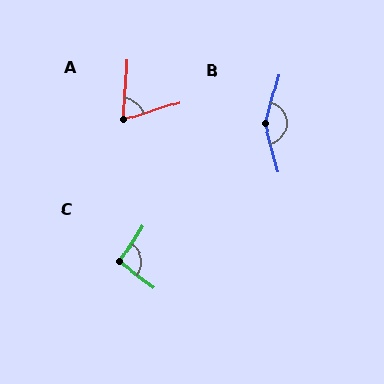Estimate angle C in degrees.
Approximately 96 degrees.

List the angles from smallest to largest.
A (69°), C (96°), B (150°).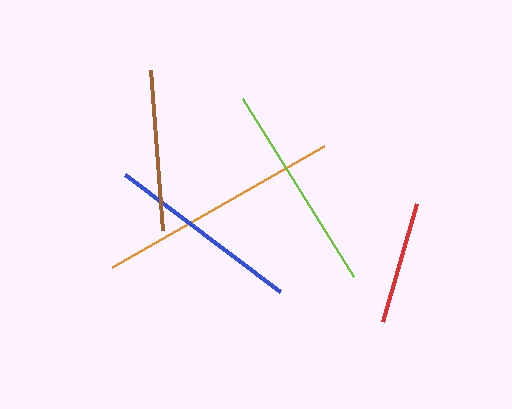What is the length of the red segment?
The red segment is approximately 122 pixels long.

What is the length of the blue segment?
The blue segment is approximately 194 pixels long.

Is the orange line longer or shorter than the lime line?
The orange line is longer than the lime line.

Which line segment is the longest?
The orange line is the longest at approximately 244 pixels.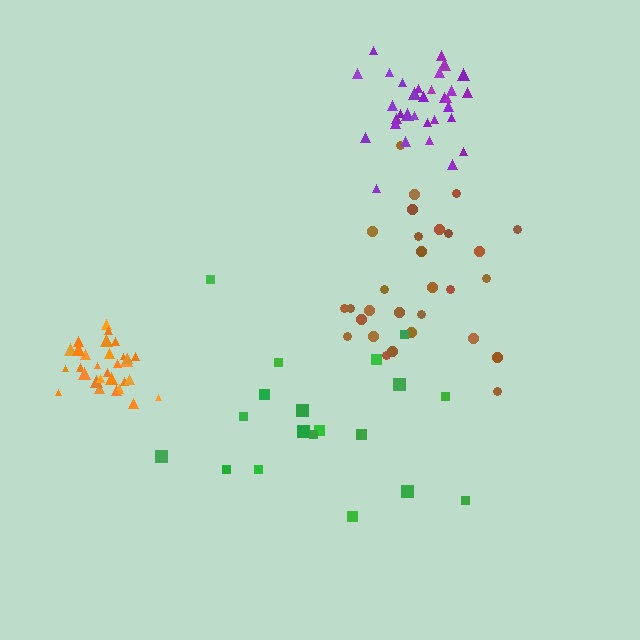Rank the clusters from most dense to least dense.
orange, purple, brown, green.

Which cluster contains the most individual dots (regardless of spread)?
Purple (32).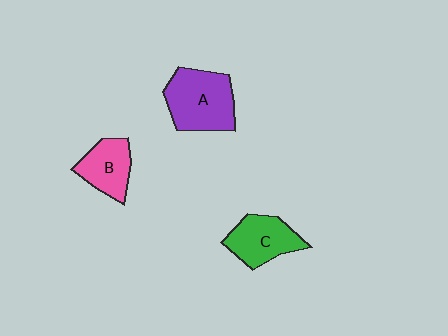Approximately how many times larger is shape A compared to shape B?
Approximately 1.5 times.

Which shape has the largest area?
Shape A (purple).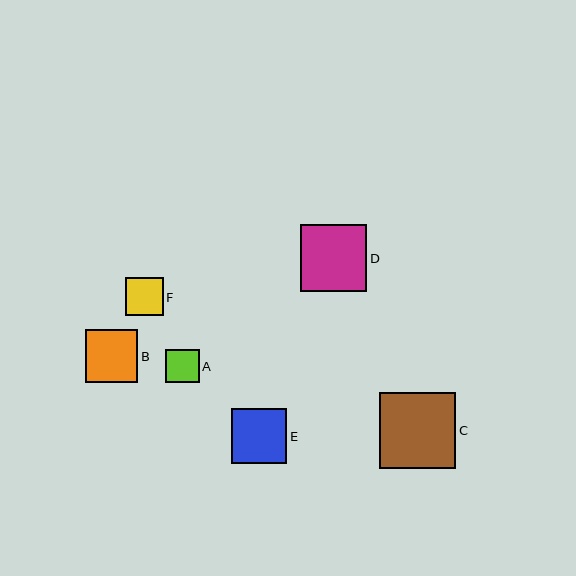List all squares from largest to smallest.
From largest to smallest: C, D, E, B, F, A.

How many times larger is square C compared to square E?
Square C is approximately 1.4 times the size of square E.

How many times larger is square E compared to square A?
Square E is approximately 1.7 times the size of square A.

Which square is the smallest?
Square A is the smallest with a size of approximately 33 pixels.